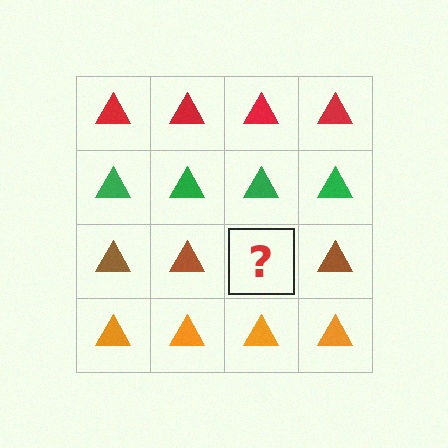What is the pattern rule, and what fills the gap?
The rule is that each row has a consistent color. The gap should be filled with a brown triangle.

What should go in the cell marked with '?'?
The missing cell should contain a brown triangle.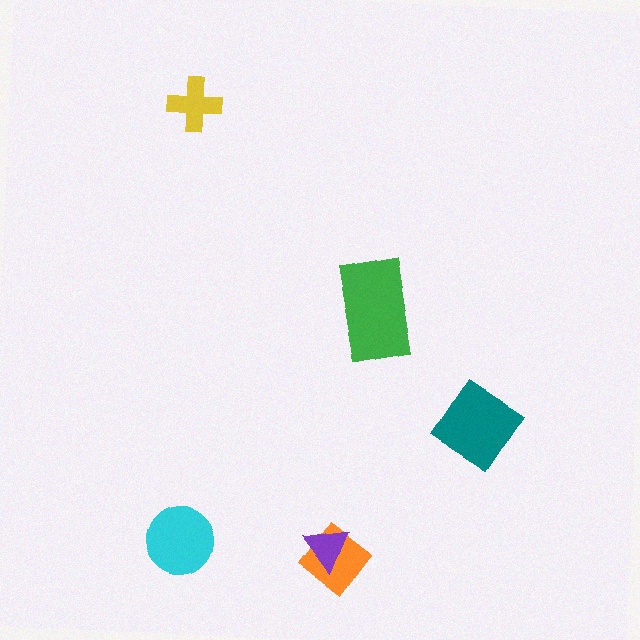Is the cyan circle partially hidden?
No, no other shape covers it.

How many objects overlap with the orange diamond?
1 object overlaps with the orange diamond.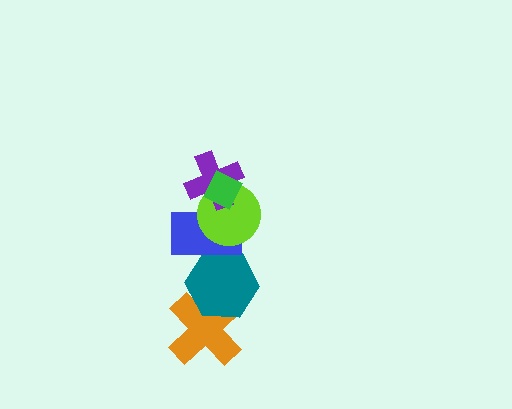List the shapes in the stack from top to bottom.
From top to bottom: the green diamond, the purple cross, the lime circle, the blue rectangle, the teal hexagon, the orange cross.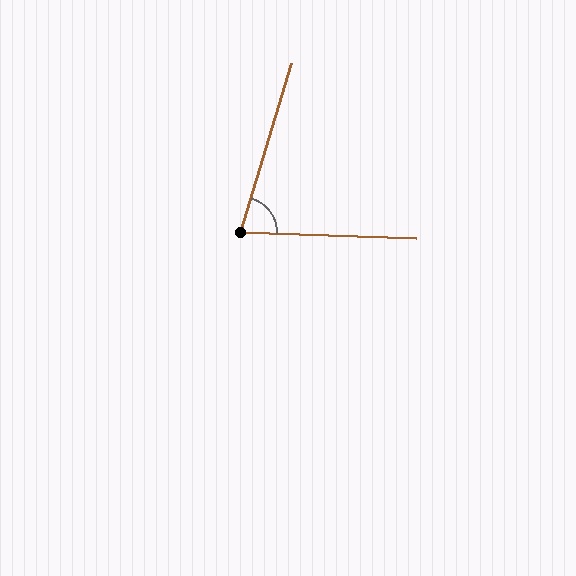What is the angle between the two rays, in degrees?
Approximately 75 degrees.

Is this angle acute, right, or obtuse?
It is acute.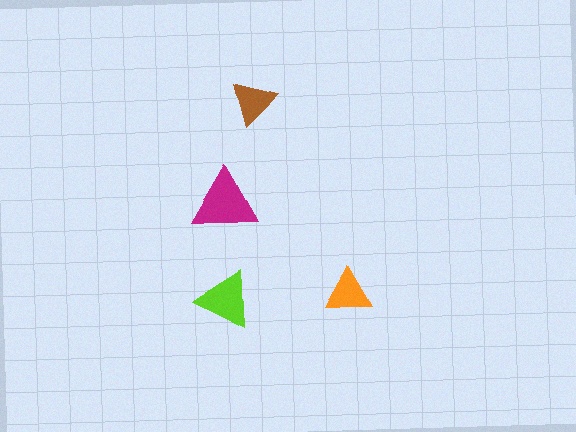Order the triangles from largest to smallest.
the magenta one, the lime one, the orange one, the brown one.